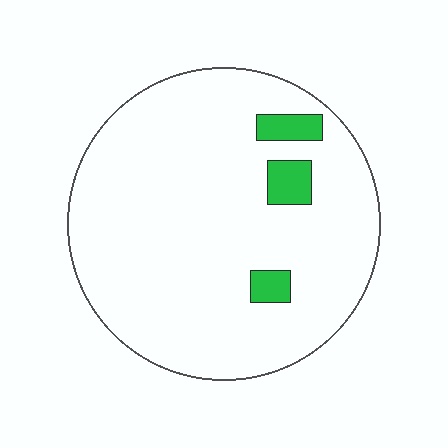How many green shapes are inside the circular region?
3.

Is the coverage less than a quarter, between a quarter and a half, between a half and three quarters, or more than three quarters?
Less than a quarter.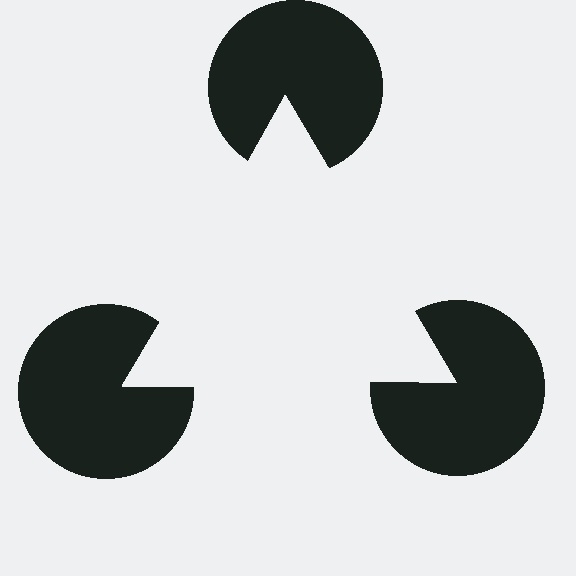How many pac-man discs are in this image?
There are 3 — one at each vertex of the illusory triangle.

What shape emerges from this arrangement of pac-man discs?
An illusory triangle — its edges are inferred from the aligned wedge cuts in the pac-man discs, not physically drawn.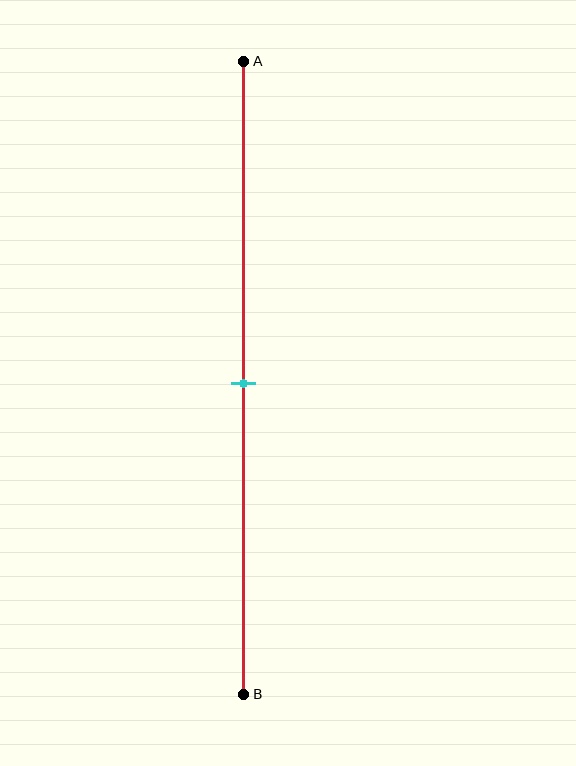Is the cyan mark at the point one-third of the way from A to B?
No, the mark is at about 50% from A, not at the 33% one-third point.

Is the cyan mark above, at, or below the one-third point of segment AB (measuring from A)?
The cyan mark is below the one-third point of segment AB.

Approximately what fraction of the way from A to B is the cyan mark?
The cyan mark is approximately 50% of the way from A to B.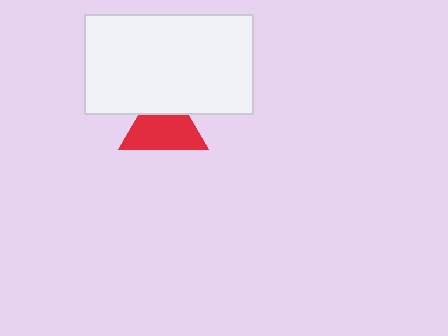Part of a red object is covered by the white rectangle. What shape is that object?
It is a triangle.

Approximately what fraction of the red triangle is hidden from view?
Roughly 32% of the red triangle is hidden behind the white rectangle.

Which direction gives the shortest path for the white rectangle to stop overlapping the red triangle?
Moving up gives the shortest separation.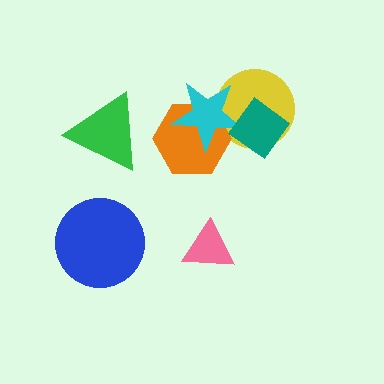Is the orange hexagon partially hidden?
Yes, it is partially covered by another shape.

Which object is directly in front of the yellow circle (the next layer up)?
The orange hexagon is directly in front of the yellow circle.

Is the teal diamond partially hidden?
No, no other shape covers it.